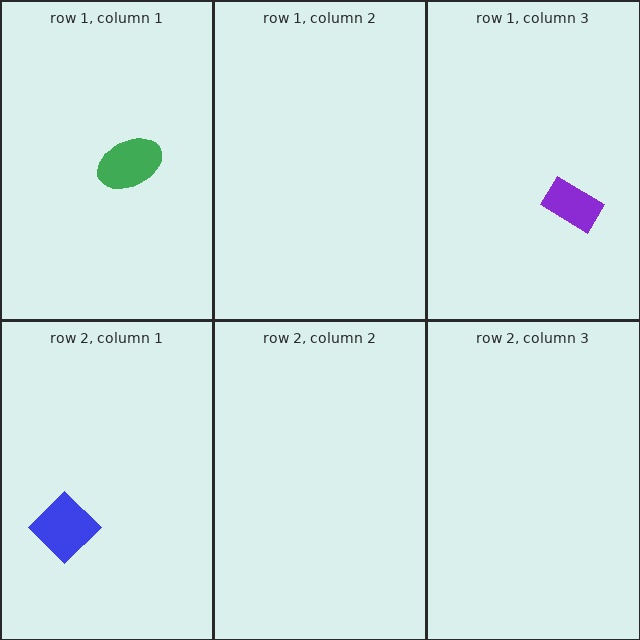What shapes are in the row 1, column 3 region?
The purple rectangle.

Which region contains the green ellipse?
The row 1, column 1 region.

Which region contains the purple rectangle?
The row 1, column 3 region.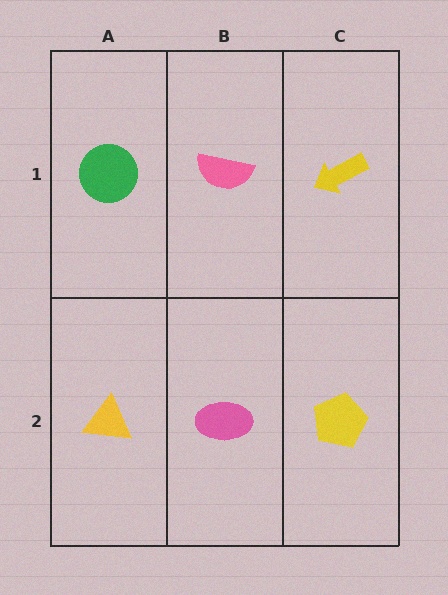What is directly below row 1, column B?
A pink ellipse.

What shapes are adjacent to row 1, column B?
A pink ellipse (row 2, column B), a green circle (row 1, column A), a yellow arrow (row 1, column C).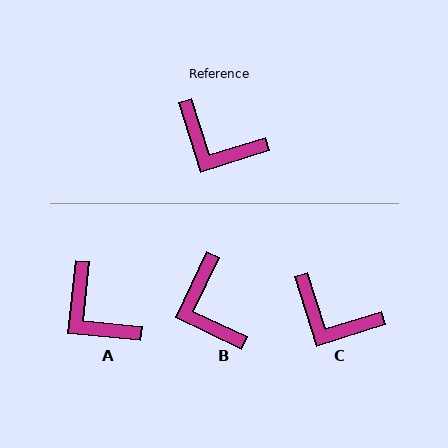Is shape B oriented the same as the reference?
No, it is off by about 43 degrees.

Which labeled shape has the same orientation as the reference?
C.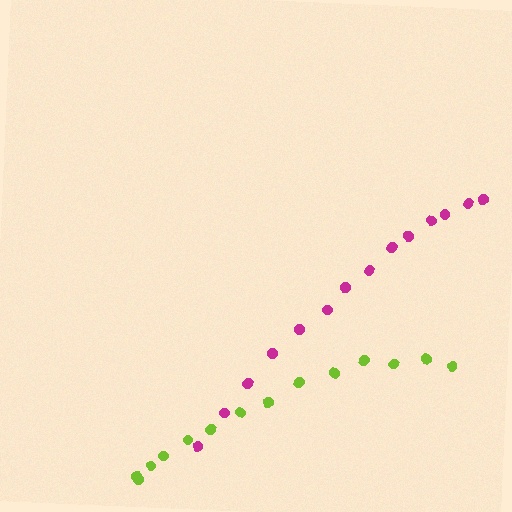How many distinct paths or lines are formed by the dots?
There are 2 distinct paths.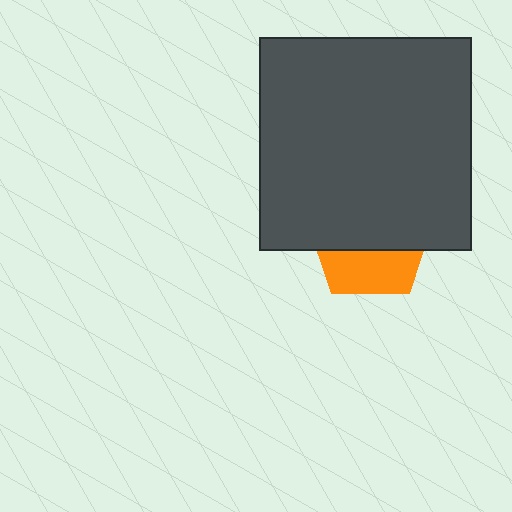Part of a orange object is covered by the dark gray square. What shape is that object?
It is a pentagon.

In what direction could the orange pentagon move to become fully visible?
The orange pentagon could move down. That would shift it out from behind the dark gray square entirely.